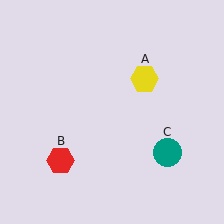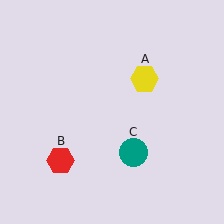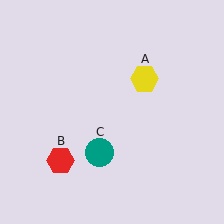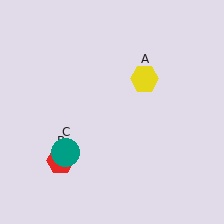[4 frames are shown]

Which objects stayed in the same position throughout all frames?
Yellow hexagon (object A) and red hexagon (object B) remained stationary.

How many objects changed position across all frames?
1 object changed position: teal circle (object C).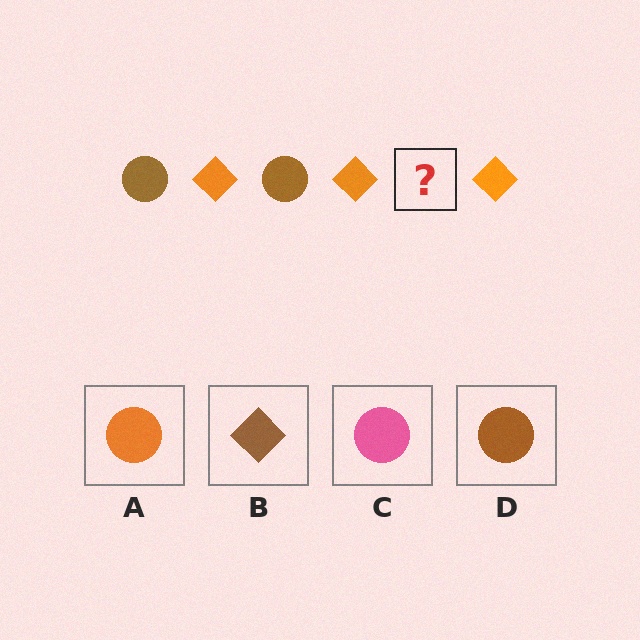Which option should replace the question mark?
Option D.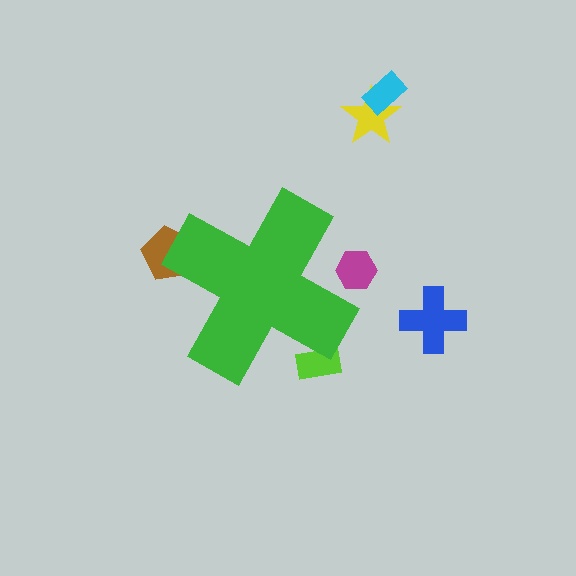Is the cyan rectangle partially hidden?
No, the cyan rectangle is fully visible.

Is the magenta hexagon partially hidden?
Yes, the magenta hexagon is partially hidden behind the green cross.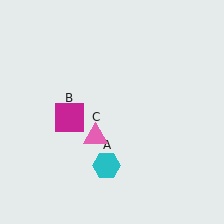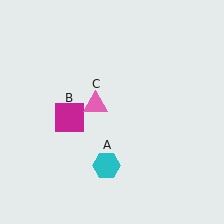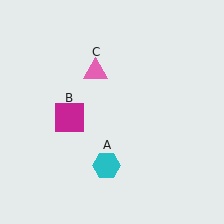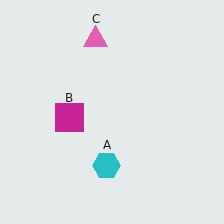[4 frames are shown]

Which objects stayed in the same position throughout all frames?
Cyan hexagon (object A) and magenta square (object B) remained stationary.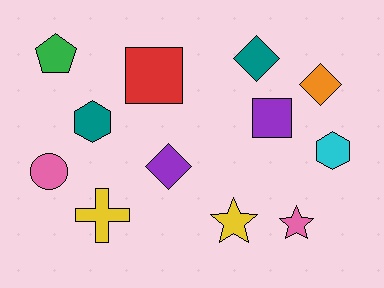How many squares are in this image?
There are 2 squares.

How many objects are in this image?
There are 12 objects.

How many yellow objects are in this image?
There are 2 yellow objects.